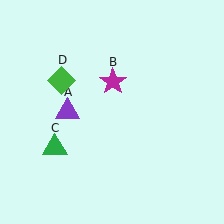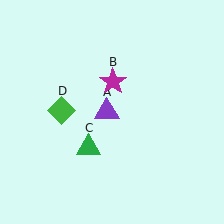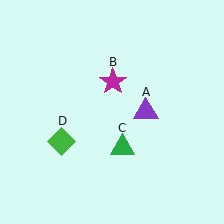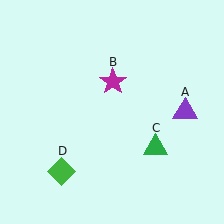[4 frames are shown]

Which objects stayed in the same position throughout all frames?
Magenta star (object B) remained stationary.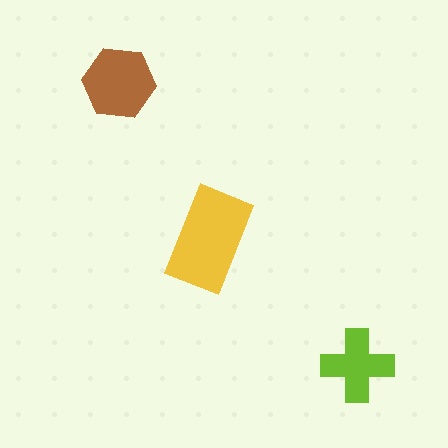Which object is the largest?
The yellow rectangle.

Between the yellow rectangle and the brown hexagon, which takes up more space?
The yellow rectangle.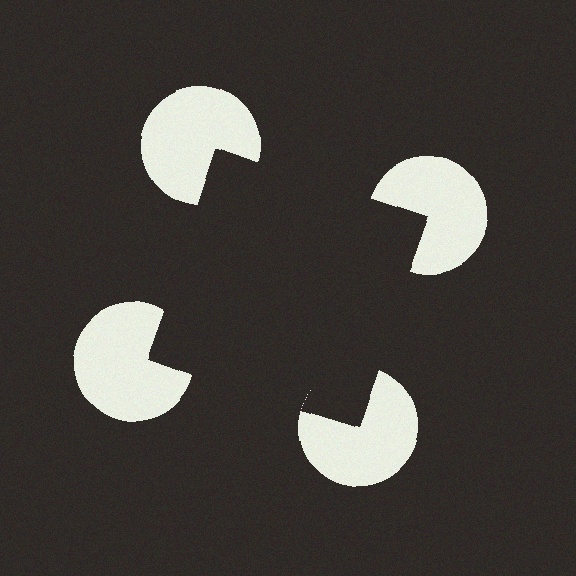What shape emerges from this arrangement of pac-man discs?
An illusory square — its edges are inferred from the aligned wedge cuts in the pac-man discs, not physically drawn.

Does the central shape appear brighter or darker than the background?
It typically appears slightly darker than the background, even though no actual brightness change is drawn.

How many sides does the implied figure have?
4 sides.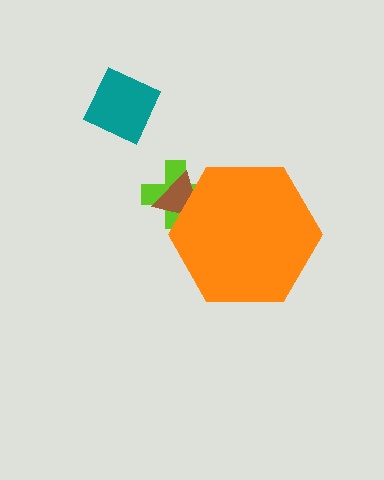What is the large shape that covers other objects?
An orange hexagon.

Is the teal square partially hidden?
No, the teal square is fully visible.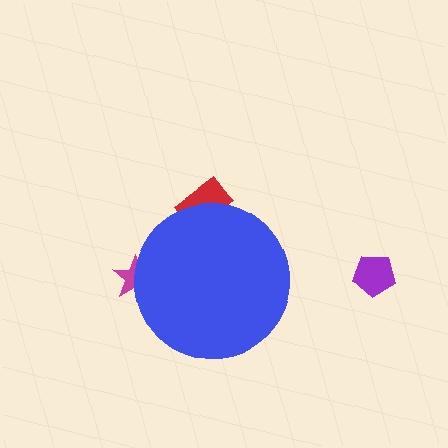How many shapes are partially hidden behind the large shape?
2 shapes are partially hidden.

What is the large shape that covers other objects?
A blue circle.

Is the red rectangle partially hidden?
Yes, the red rectangle is partially hidden behind the blue circle.